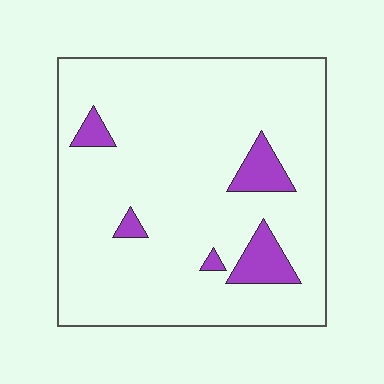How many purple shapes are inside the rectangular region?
5.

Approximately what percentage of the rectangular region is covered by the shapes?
Approximately 10%.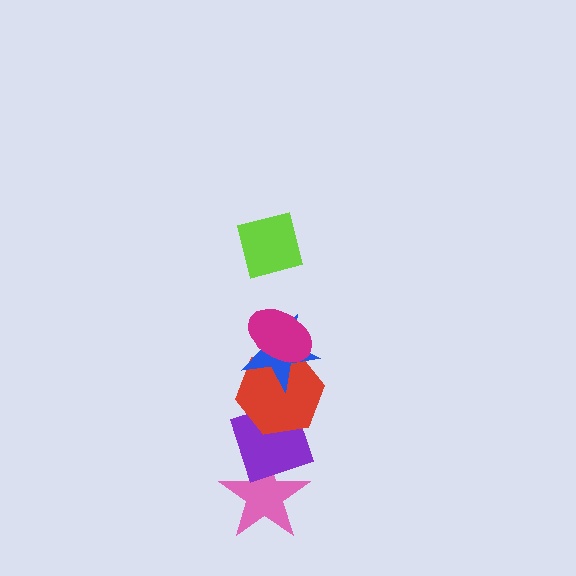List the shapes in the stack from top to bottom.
From top to bottom: the lime square, the magenta ellipse, the blue star, the red hexagon, the purple diamond, the pink star.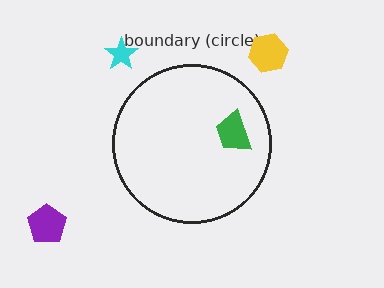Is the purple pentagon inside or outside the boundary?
Outside.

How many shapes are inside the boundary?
1 inside, 3 outside.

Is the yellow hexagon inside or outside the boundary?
Outside.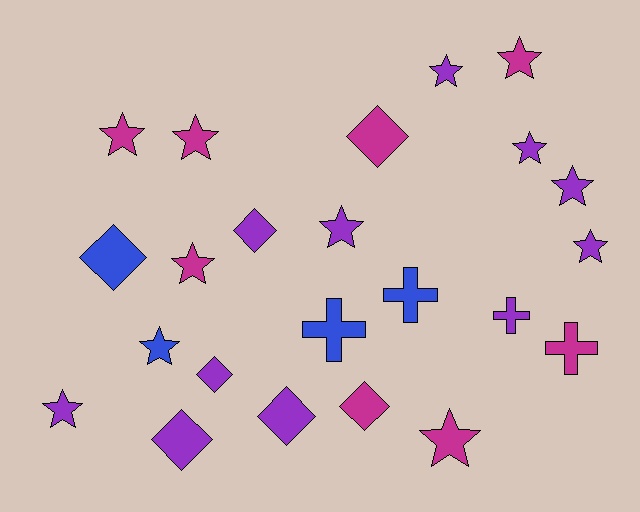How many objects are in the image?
There are 23 objects.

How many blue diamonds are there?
There is 1 blue diamond.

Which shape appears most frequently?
Star, with 12 objects.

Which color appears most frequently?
Purple, with 11 objects.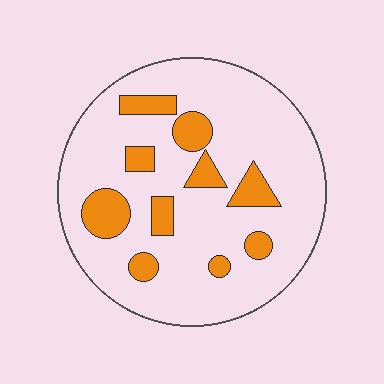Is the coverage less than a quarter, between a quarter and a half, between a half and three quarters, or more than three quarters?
Less than a quarter.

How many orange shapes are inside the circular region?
10.